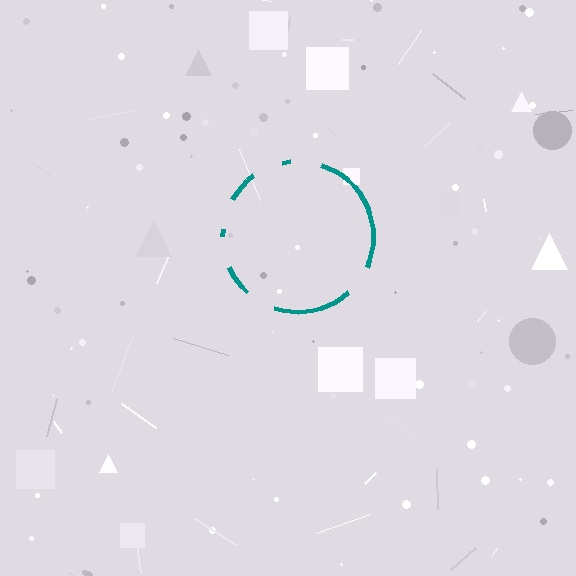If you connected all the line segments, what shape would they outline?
They would outline a circle.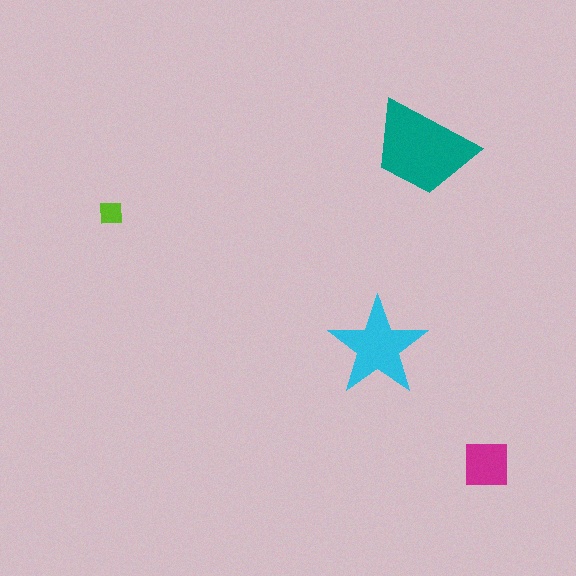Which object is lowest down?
The magenta square is bottommost.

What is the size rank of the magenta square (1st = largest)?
3rd.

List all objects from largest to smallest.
The teal trapezoid, the cyan star, the magenta square, the lime square.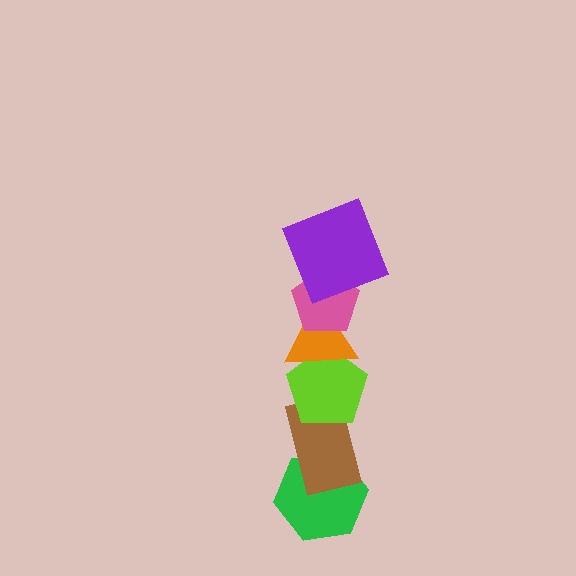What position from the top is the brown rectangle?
The brown rectangle is 5th from the top.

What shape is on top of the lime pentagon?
The orange triangle is on top of the lime pentagon.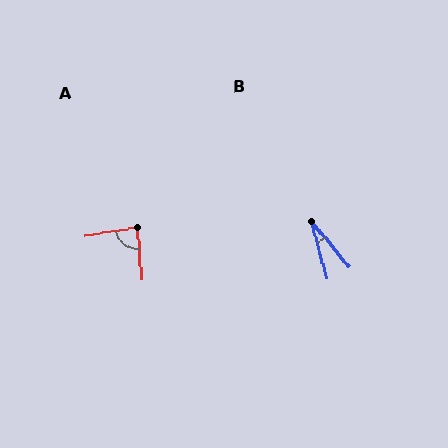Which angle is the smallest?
B, at approximately 25 degrees.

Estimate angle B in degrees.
Approximately 25 degrees.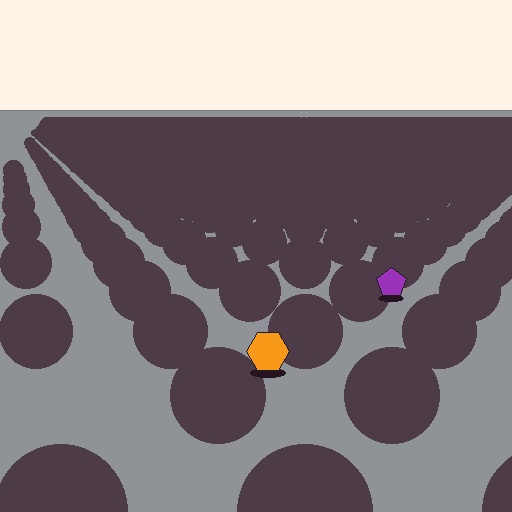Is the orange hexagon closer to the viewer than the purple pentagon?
Yes. The orange hexagon is closer — you can tell from the texture gradient: the ground texture is coarser near it.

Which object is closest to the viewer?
The orange hexagon is closest. The texture marks near it are larger and more spread out.